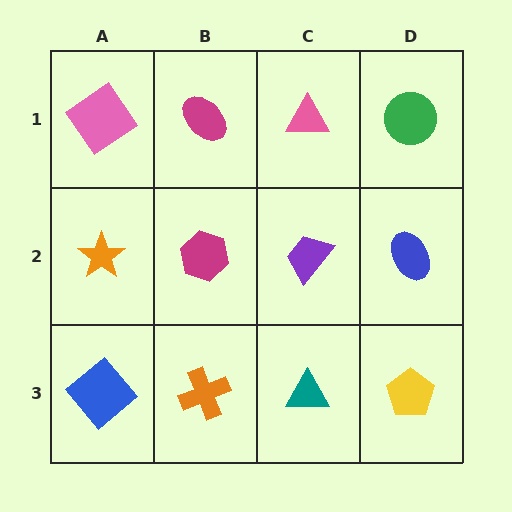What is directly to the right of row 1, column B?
A pink triangle.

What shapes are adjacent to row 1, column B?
A magenta hexagon (row 2, column B), a pink diamond (row 1, column A), a pink triangle (row 1, column C).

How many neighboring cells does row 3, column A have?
2.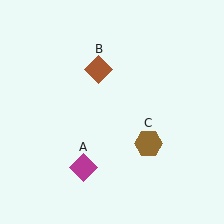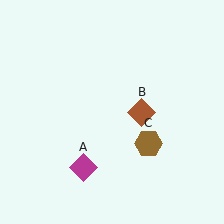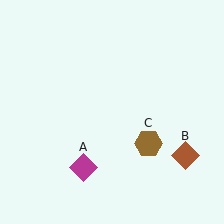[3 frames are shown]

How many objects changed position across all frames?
1 object changed position: brown diamond (object B).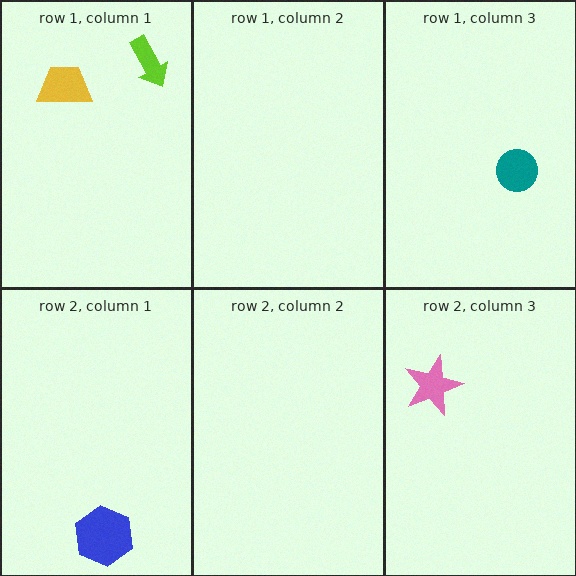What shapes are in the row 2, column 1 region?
The blue hexagon.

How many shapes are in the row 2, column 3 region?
1.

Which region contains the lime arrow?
The row 1, column 1 region.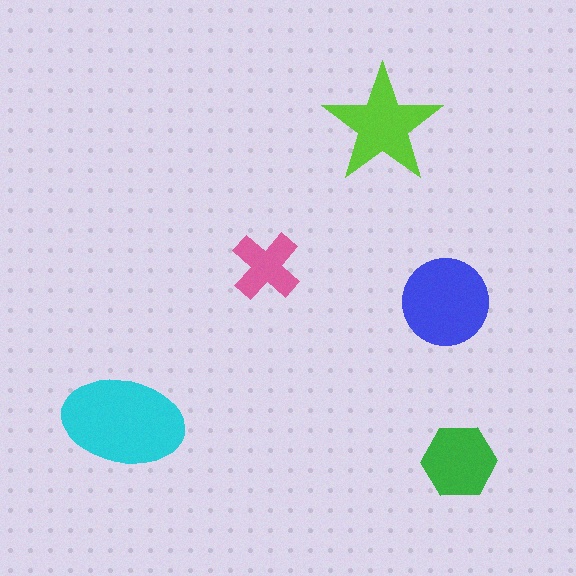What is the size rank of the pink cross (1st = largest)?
5th.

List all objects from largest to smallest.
The cyan ellipse, the blue circle, the lime star, the green hexagon, the pink cross.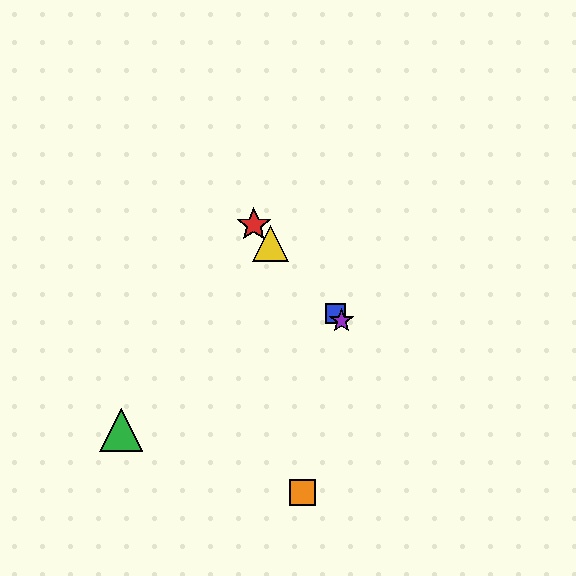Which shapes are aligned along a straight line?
The red star, the blue square, the yellow triangle, the purple star are aligned along a straight line.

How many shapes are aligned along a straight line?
4 shapes (the red star, the blue square, the yellow triangle, the purple star) are aligned along a straight line.